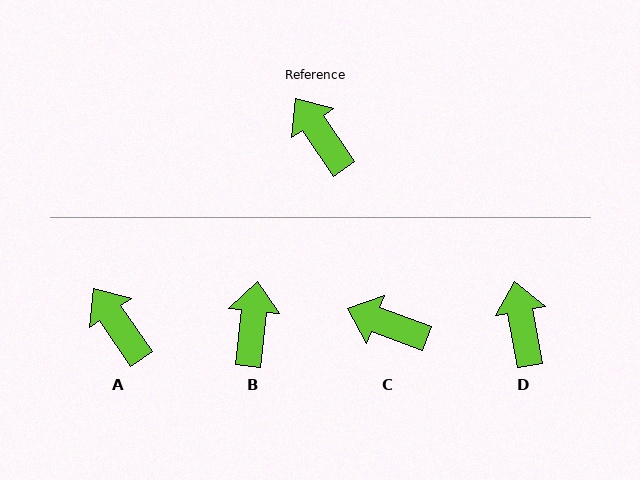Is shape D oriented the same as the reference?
No, it is off by about 24 degrees.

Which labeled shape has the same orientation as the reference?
A.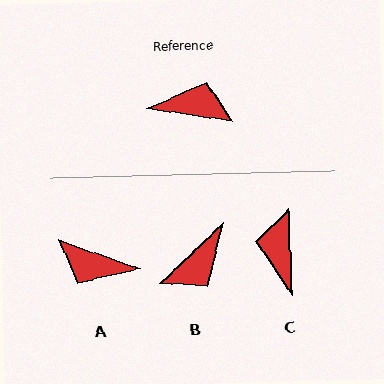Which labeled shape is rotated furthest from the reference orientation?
A, about 170 degrees away.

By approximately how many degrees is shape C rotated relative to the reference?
Approximately 101 degrees counter-clockwise.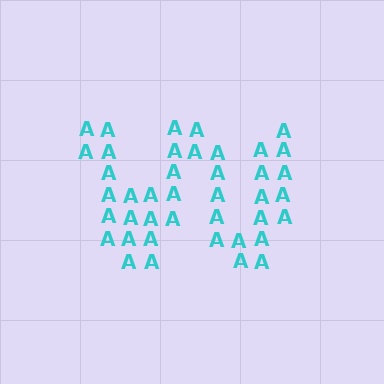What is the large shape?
The large shape is the letter W.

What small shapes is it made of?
It is made of small letter A's.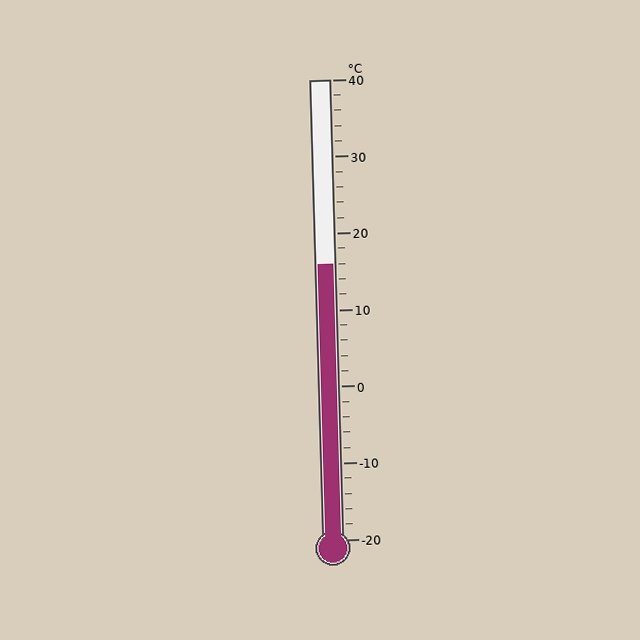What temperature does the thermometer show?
The thermometer shows approximately 16°C.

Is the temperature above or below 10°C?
The temperature is above 10°C.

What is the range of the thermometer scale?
The thermometer scale ranges from -20°C to 40°C.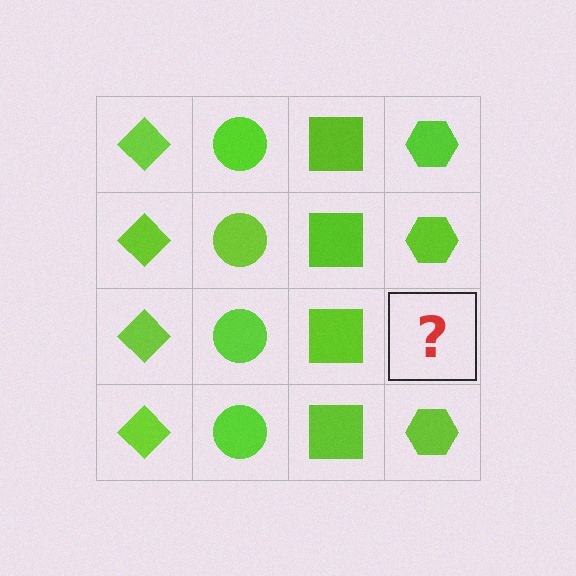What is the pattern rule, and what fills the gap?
The rule is that each column has a consistent shape. The gap should be filled with a lime hexagon.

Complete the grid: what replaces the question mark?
The question mark should be replaced with a lime hexagon.